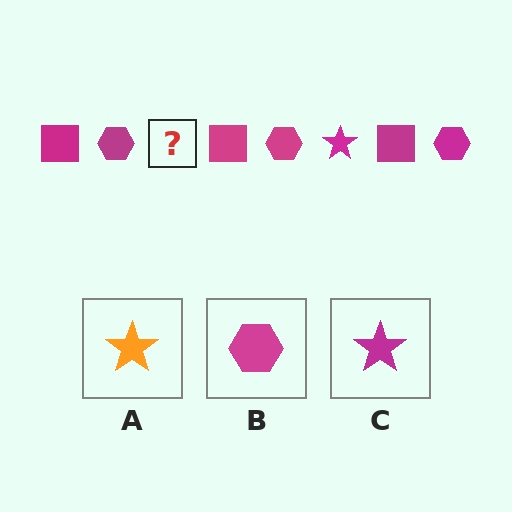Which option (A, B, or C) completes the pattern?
C.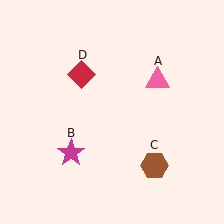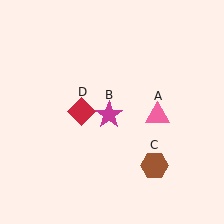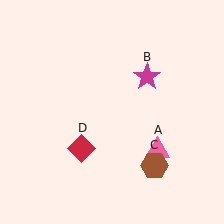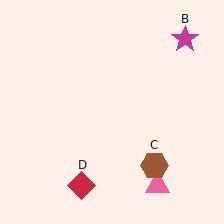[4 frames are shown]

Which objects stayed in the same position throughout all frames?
Brown hexagon (object C) remained stationary.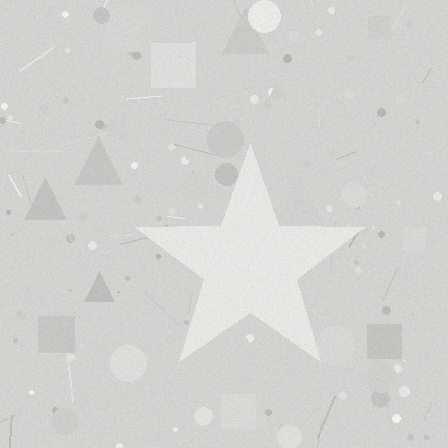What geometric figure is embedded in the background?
A star is embedded in the background.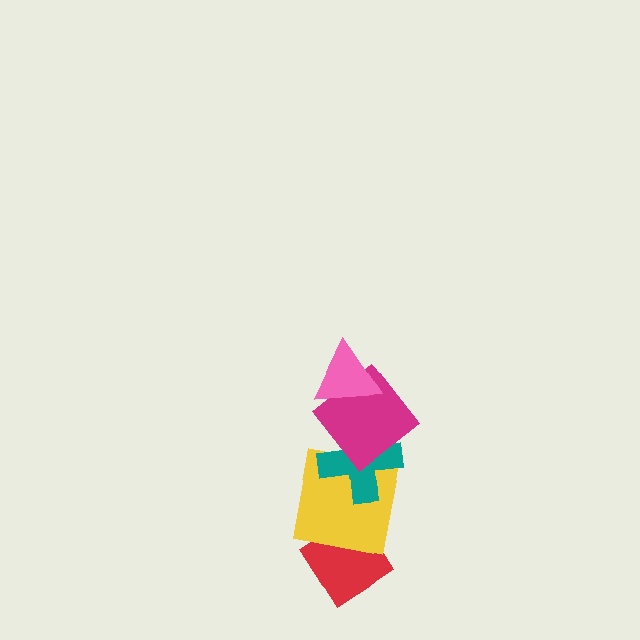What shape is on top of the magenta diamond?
The pink triangle is on top of the magenta diamond.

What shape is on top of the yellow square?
The teal cross is on top of the yellow square.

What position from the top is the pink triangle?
The pink triangle is 1st from the top.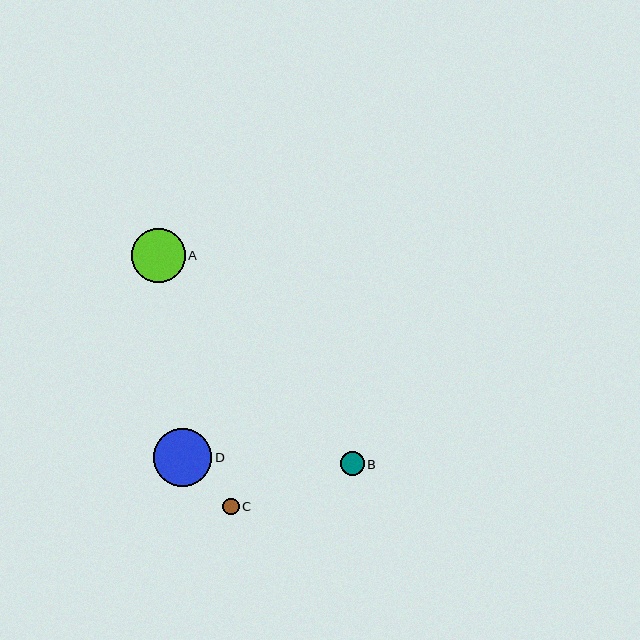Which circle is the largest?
Circle D is the largest with a size of approximately 58 pixels.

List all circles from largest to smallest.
From largest to smallest: D, A, B, C.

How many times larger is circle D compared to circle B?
Circle D is approximately 2.4 times the size of circle B.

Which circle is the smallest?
Circle C is the smallest with a size of approximately 17 pixels.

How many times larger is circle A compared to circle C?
Circle A is approximately 3.2 times the size of circle C.